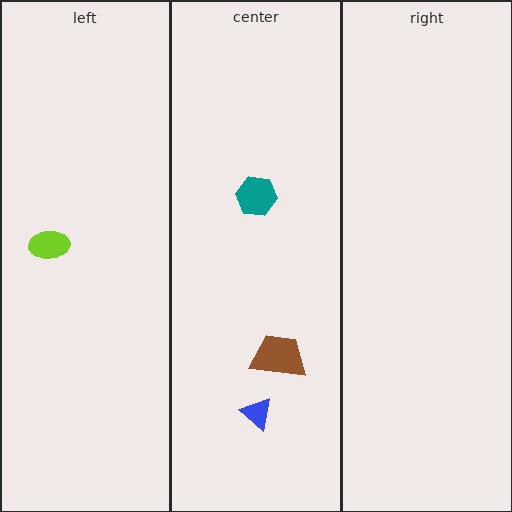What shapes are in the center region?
The blue triangle, the brown trapezoid, the teal hexagon.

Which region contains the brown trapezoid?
The center region.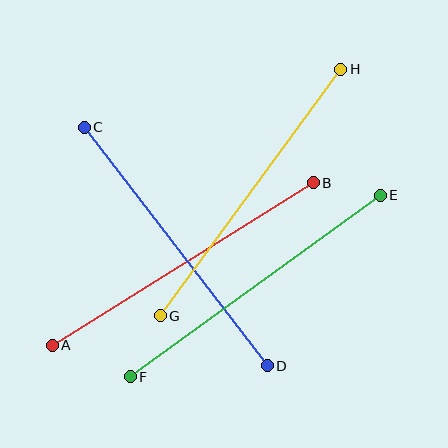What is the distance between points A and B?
The distance is approximately 308 pixels.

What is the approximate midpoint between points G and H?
The midpoint is at approximately (250, 192) pixels.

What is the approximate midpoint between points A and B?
The midpoint is at approximately (183, 264) pixels.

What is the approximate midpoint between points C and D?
The midpoint is at approximately (176, 246) pixels.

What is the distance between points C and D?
The distance is approximately 301 pixels.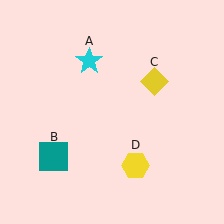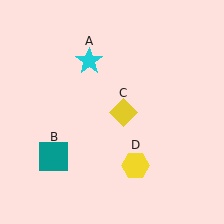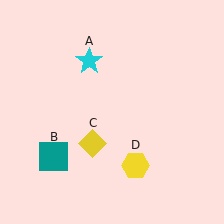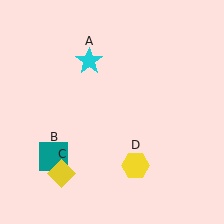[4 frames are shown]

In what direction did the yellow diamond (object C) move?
The yellow diamond (object C) moved down and to the left.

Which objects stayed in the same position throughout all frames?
Cyan star (object A) and teal square (object B) and yellow hexagon (object D) remained stationary.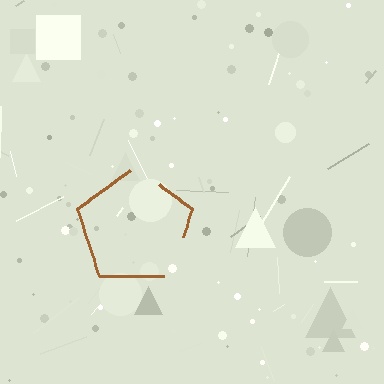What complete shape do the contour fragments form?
The contour fragments form a pentagon.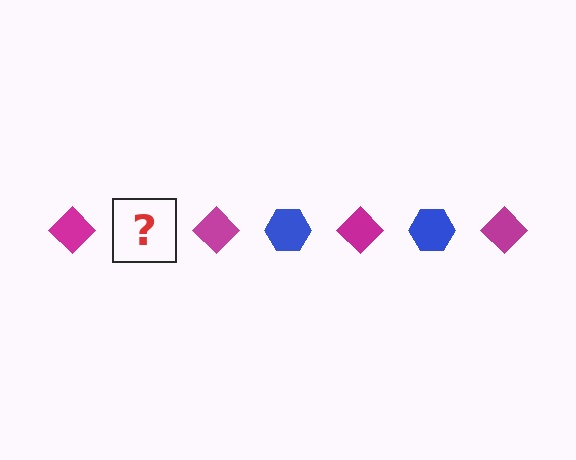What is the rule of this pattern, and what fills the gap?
The rule is that the pattern alternates between magenta diamond and blue hexagon. The gap should be filled with a blue hexagon.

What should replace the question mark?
The question mark should be replaced with a blue hexagon.